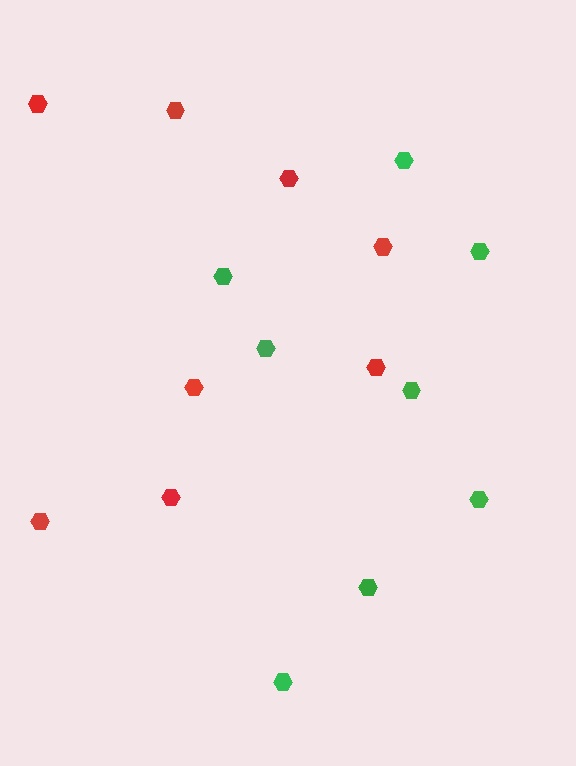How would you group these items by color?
There are 2 groups: one group of red hexagons (8) and one group of green hexagons (8).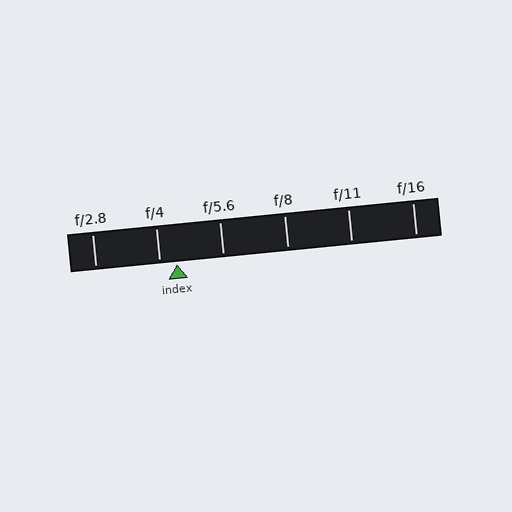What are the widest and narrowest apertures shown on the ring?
The widest aperture shown is f/2.8 and the narrowest is f/16.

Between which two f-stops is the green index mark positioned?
The index mark is between f/4 and f/5.6.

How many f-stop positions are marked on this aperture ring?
There are 6 f-stop positions marked.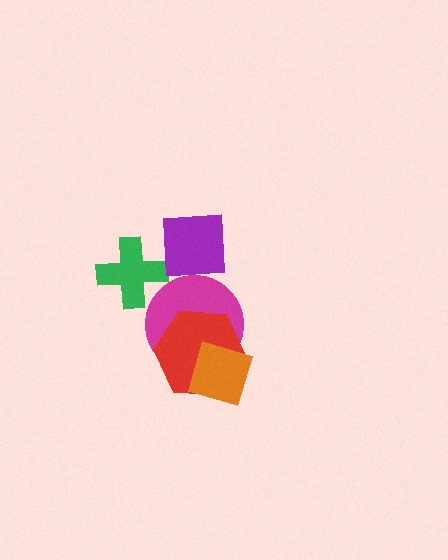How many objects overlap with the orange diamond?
2 objects overlap with the orange diamond.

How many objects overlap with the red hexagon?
2 objects overlap with the red hexagon.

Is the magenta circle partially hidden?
Yes, it is partially covered by another shape.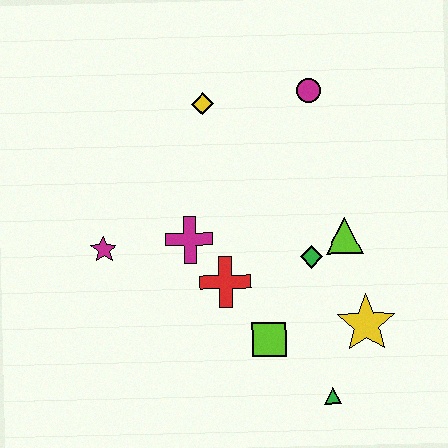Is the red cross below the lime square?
No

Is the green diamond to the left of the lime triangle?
Yes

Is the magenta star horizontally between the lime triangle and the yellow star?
No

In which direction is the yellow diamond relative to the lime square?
The yellow diamond is above the lime square.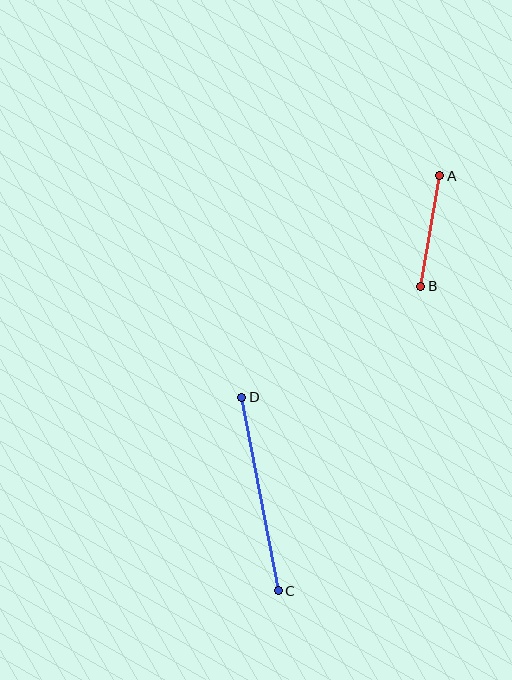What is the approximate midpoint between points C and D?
The midpoint is at approximately (260, 494) pixels.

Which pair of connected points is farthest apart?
Points C and D are farthest apart.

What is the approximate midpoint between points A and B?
The midpoint is at approximately (430, 231) pixels.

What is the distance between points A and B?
The distance is approximately 112 pixels.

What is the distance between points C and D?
The distance is approximately 197 pixels.